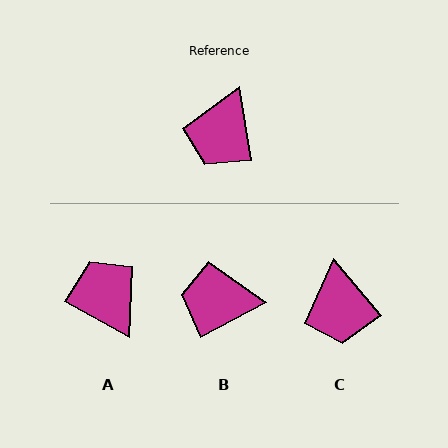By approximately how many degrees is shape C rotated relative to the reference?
Approximately 31 degrees counter-clockwise.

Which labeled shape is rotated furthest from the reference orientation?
A, about 128 degrees away.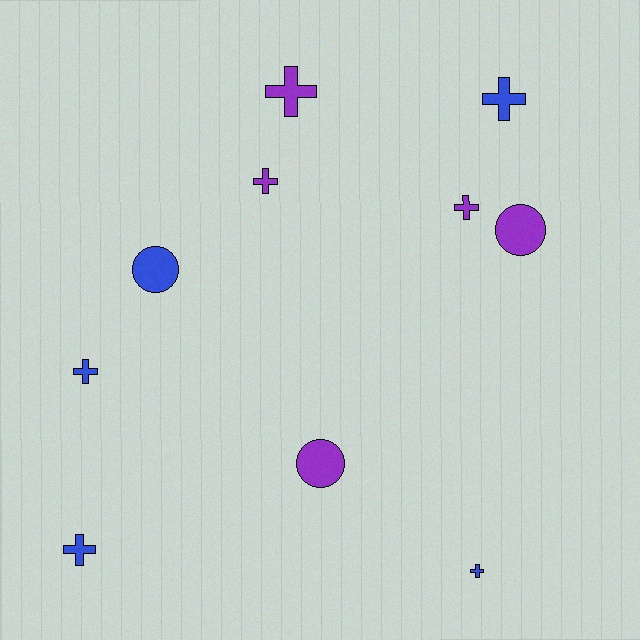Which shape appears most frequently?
Cross, with 7 objects.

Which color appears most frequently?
Purple, with 5 objects.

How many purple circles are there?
There are 2 purple circles.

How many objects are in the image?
There are 10 objects.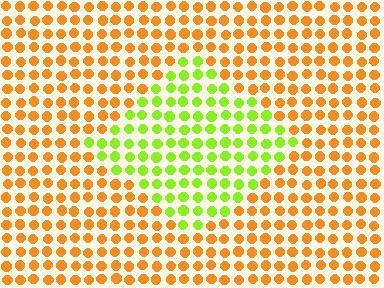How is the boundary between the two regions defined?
The boundary is defined purely by a slight shift in hue (about 59 degrees). Spacing, size, and orientation are identical on both sides.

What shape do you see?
I see a diamond.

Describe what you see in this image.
The image is filled with small orange elements in a uniform arrangement. A diamond-shaped region is visible where the elements are tinted to a slightly different hue, forming a subtle color boundary.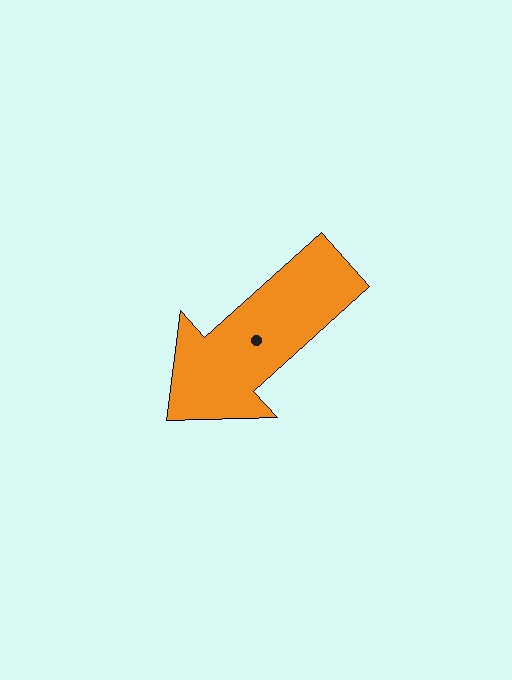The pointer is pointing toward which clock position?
Roughly 8 o'clock.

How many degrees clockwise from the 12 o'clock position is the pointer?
Approximately 228 degrees.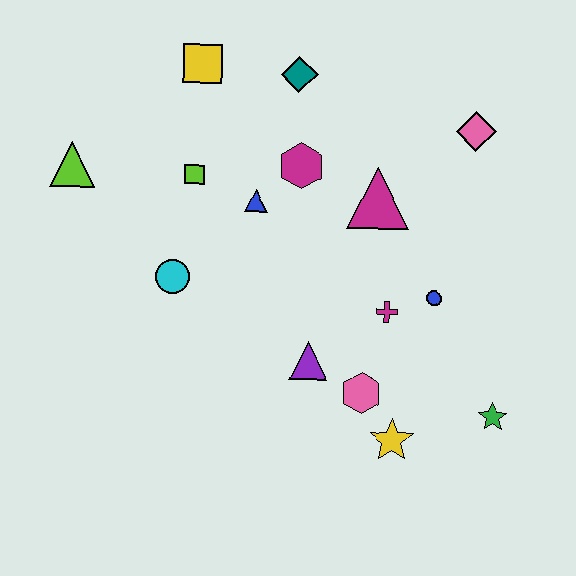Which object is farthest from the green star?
The lime triangle is farthest from the green star.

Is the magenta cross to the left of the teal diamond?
No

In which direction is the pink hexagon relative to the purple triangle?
The pink hexagon is to the right of the purple triangle.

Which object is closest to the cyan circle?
The lime square is closest to the cyan circle.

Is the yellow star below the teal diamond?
Yes